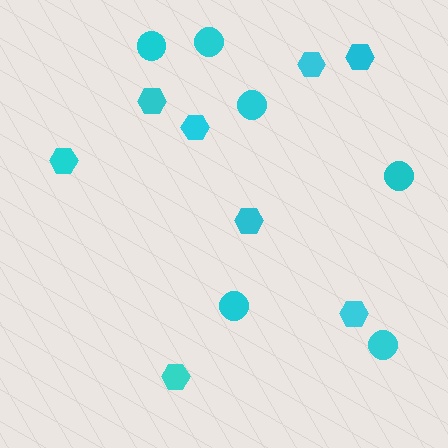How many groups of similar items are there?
There are 2 groups: one group of circles (6) and one group of hexagons (8).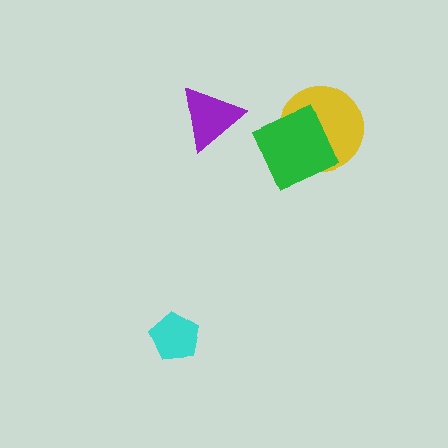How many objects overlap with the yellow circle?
1 object overlaps with the yellow circle.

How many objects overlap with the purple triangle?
0 objects overlap with the purple triangle.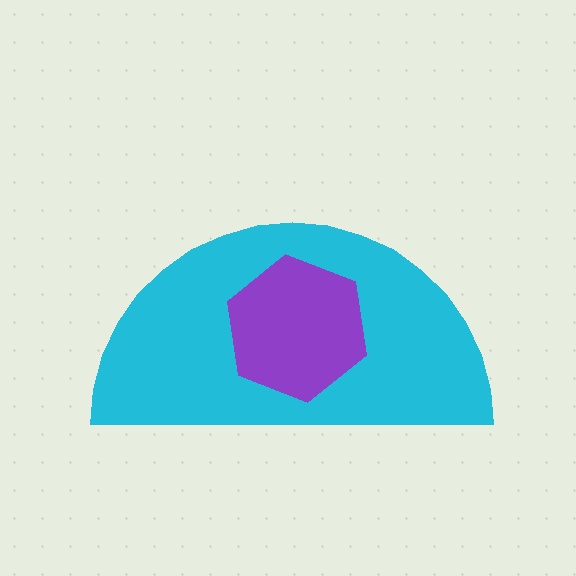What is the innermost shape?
The purple hexagon.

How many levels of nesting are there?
2.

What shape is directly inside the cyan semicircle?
The purple hexagon.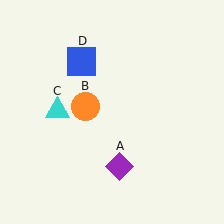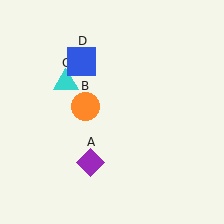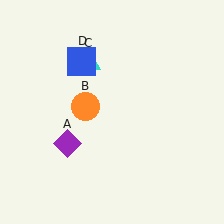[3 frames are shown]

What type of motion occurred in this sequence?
The purple diamond (object A), cyan triangle (object C) rotated clockwise around the center of the scene.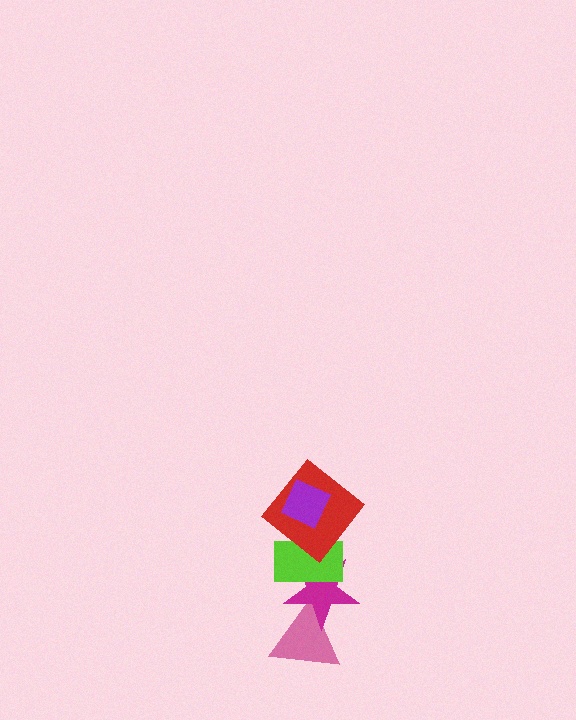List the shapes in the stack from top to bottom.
From top to bottom: the purple diamond, the red diamond, the lime rectangle, the magenta star, the pink triangle.